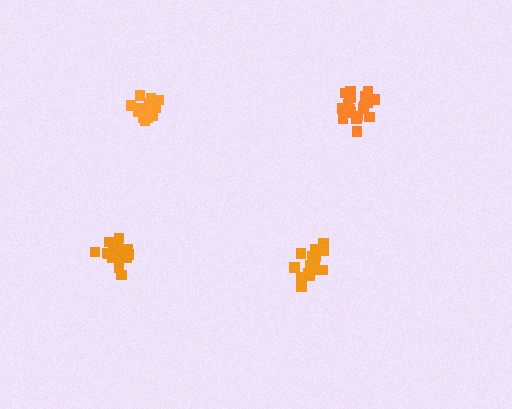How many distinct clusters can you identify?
There are 4 distinct clusters.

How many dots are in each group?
Group 1: 17 dots, Group 2: 21 dots, Group 3: 17 dots, Group 4: 18 dots (73 total).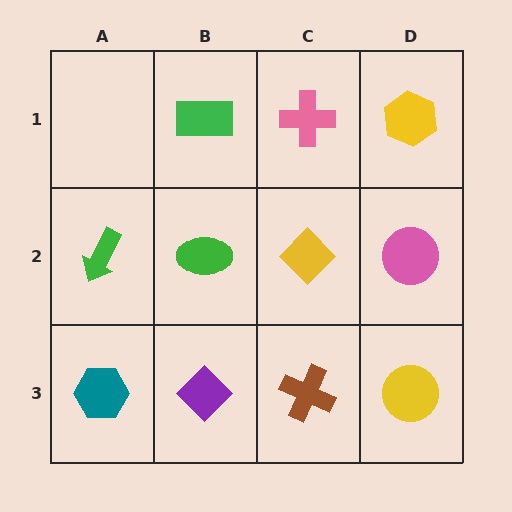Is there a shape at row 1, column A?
No, that cell is empty.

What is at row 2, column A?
A green arrow.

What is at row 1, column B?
A green rectangle.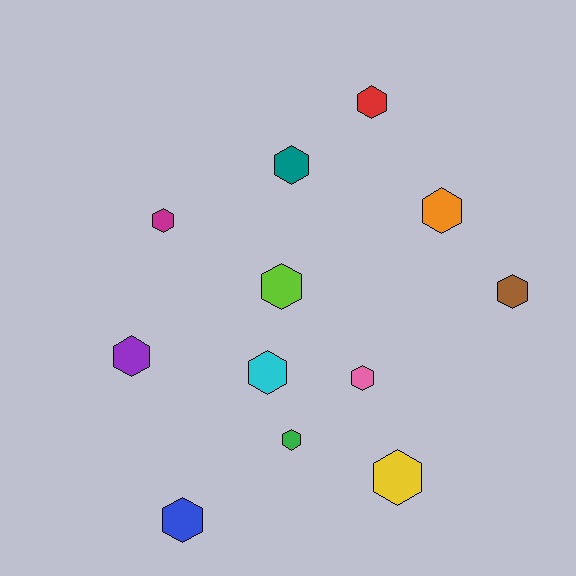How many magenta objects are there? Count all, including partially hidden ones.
There is 1 magenta object.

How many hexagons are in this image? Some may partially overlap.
There are 12 hexagons.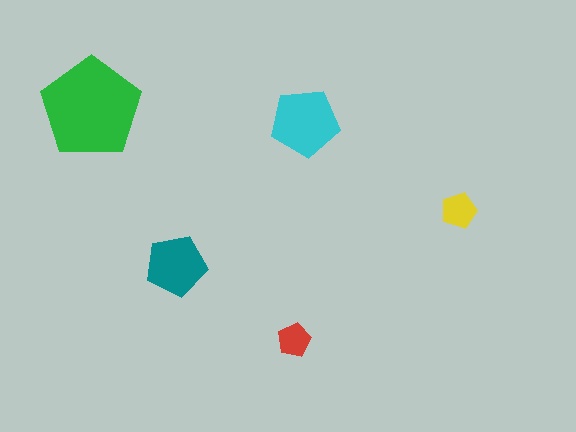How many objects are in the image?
There are 5 objects in the image.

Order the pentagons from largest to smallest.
the green one, the cyan one, the teal one, the yellow one, the red one.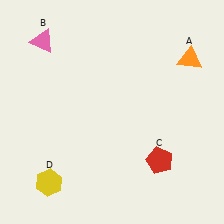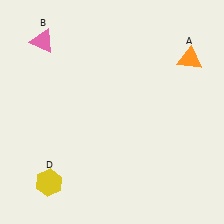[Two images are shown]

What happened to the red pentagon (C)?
The red pentagon (C) was removed in Image 2. It was in the bottom-right area of Image 1.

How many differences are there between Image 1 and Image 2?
There is 1 difference between the two images.